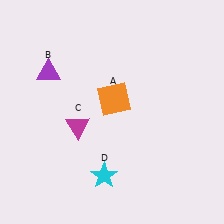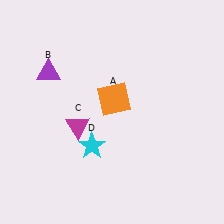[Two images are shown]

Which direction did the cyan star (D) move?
The cyan star (D) moved up.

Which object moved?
The cyan star (D) moved up.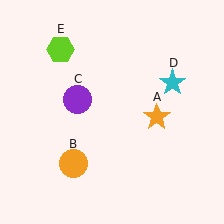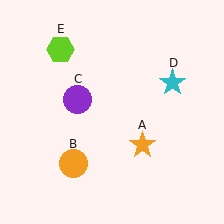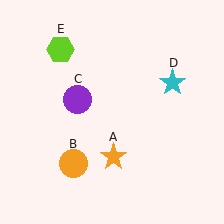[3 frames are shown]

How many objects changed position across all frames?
1 object changed position: orange star (object A).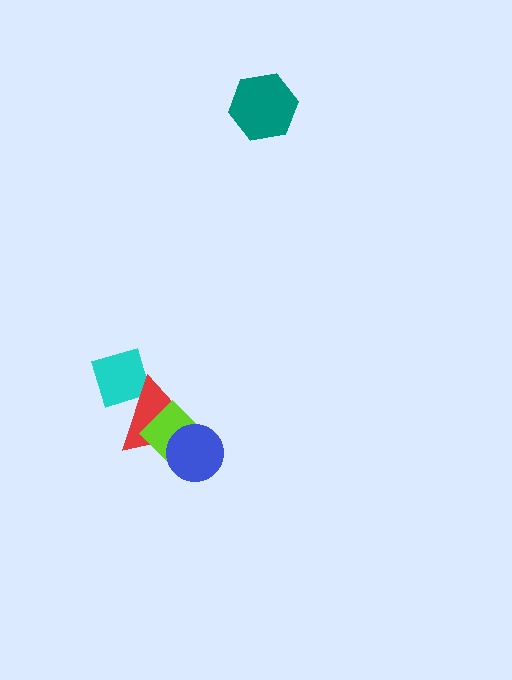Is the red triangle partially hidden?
Yes, it is partially covered by another shape.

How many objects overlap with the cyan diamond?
1 object overlaps with the cyan diamond.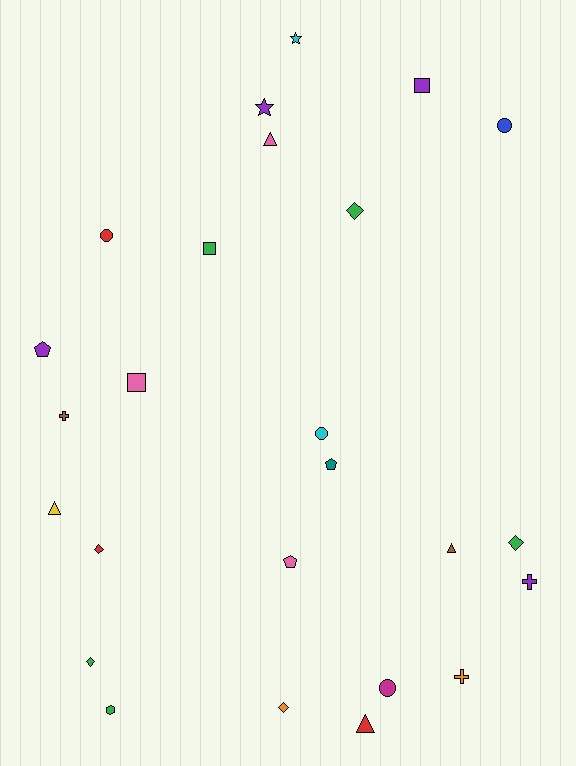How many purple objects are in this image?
There are 4 purple objects.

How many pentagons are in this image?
There are 3 pentagons.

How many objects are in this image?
There are 25 objects.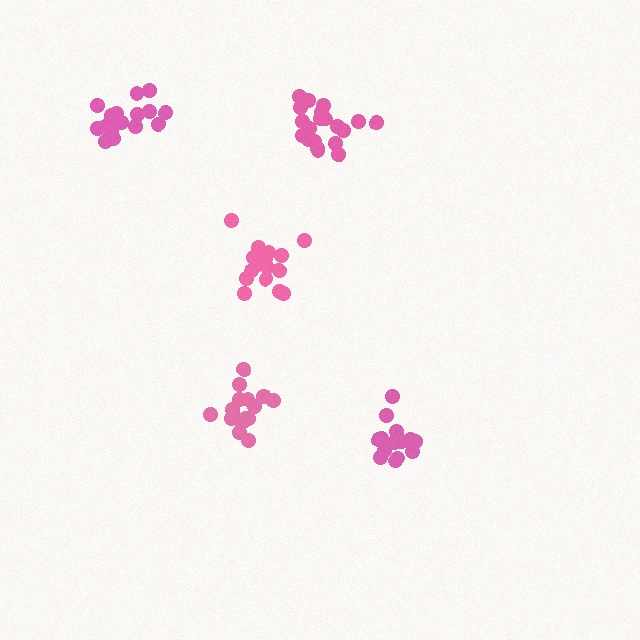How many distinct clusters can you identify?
There are 5 distinct clusters.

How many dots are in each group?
Group 1: 18 dots, Group 2: 16 dots, Group 3: 14 dots, Group 4: 17 dots, Group 5: 20 dots (85 total).